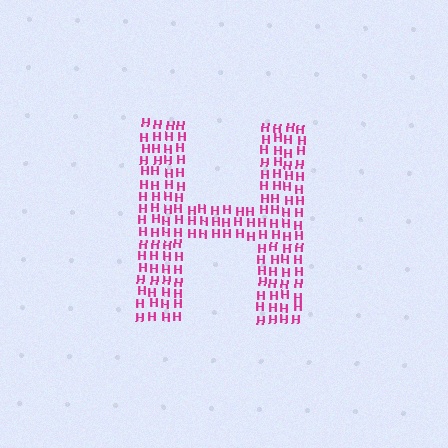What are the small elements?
The small elements are letter H's.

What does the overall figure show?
The overall figure shows the letter H.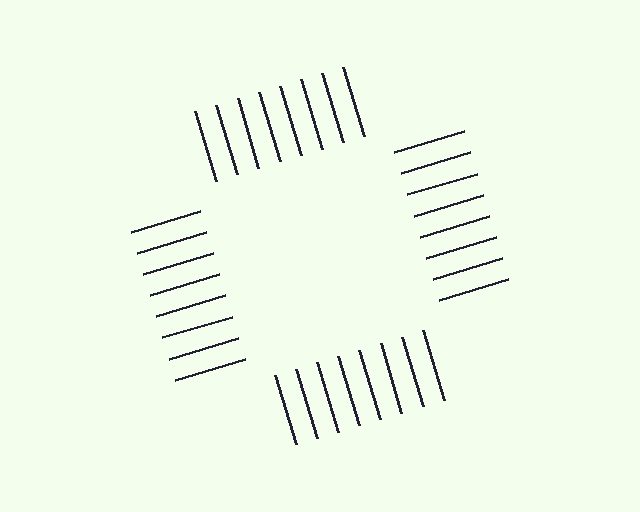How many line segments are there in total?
32 — 8 along each of the 4 edges.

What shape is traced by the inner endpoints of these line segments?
An illusory square — the line segments terminate on its edges but no continuous stroke is drawn.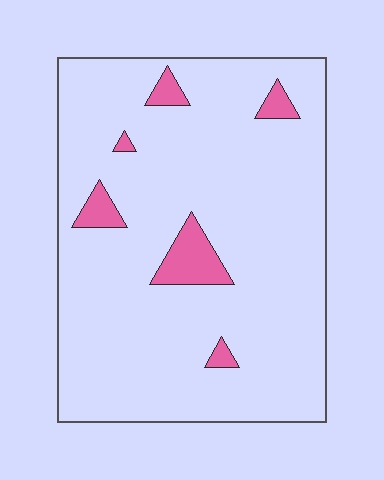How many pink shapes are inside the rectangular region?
6.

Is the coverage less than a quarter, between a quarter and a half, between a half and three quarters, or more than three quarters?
Less than a quarter.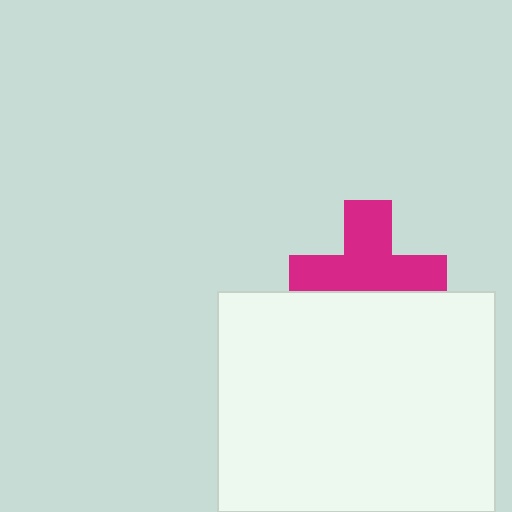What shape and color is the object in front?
The object in front is a white rectangle.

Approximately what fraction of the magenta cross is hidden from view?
Roughly 35% of the magenta cross is hidden behind the white rectangle.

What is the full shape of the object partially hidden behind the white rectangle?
The partially hidden object is a magenta cross.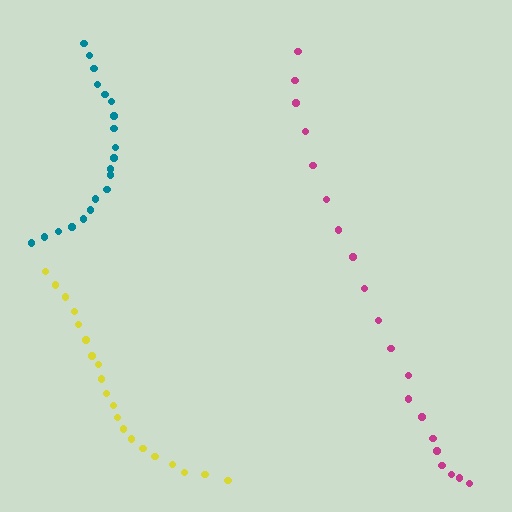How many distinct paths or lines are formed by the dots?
There are 3 distinct paths.